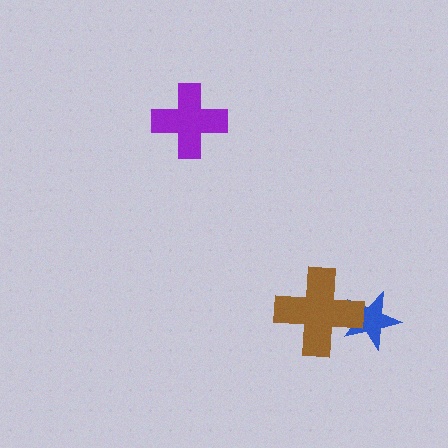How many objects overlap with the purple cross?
0 objects overlap with the purple cross.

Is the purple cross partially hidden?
No, no other shape covers it.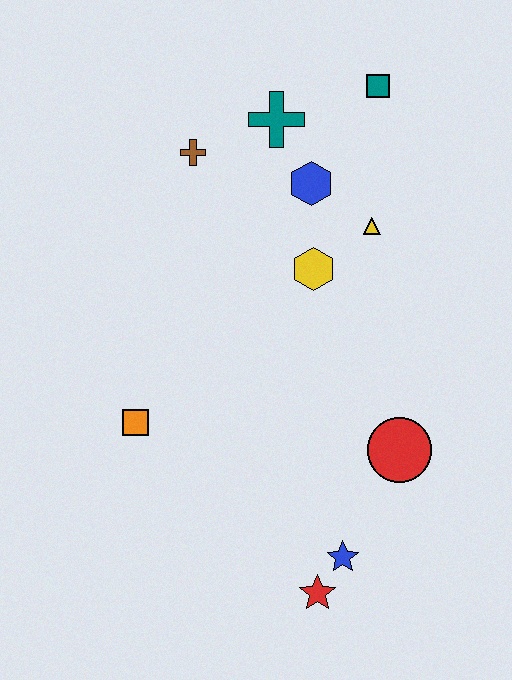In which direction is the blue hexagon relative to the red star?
The blue hexagon is above the red star.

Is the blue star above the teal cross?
No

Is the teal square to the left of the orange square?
No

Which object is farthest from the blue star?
The teal square is farthest from the blue star.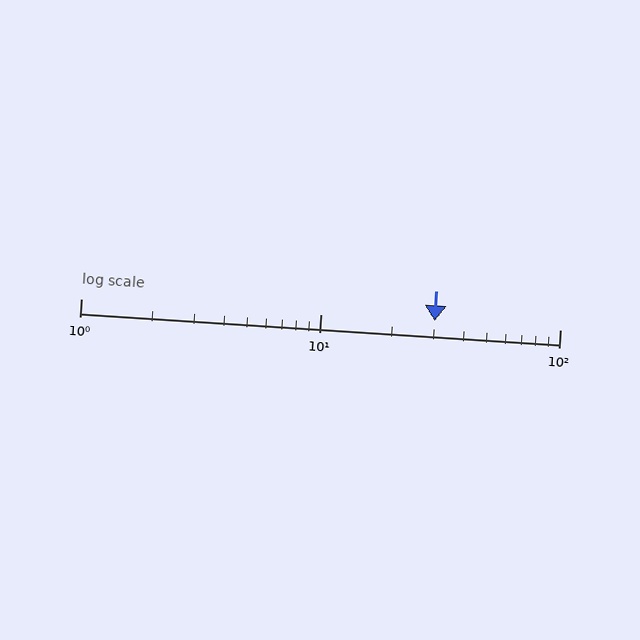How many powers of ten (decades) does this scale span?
The scale spans 2 decades, from 1 to 100.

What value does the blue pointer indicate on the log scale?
The pointer indicates approximately 30.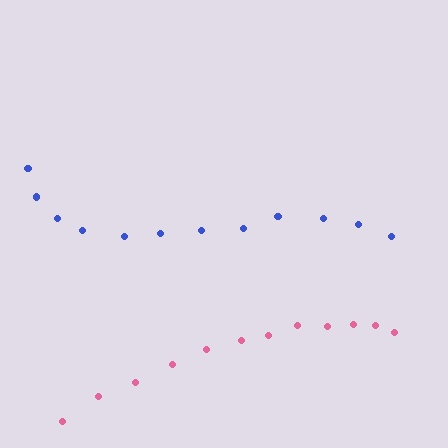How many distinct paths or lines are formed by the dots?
There are 2 distinct paths.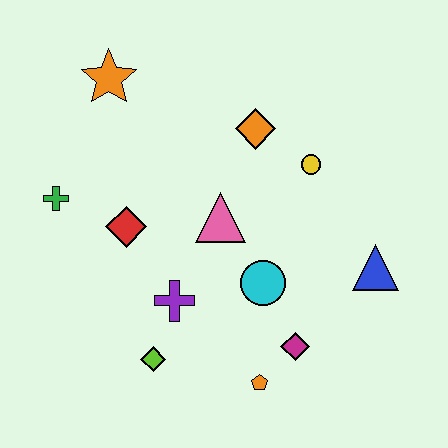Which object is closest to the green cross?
The red diamond is closest to the green cross.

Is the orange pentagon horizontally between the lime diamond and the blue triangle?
Yes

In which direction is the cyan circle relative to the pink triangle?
The cyan circle is below the pink triangle.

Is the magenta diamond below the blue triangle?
Yes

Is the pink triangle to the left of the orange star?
No